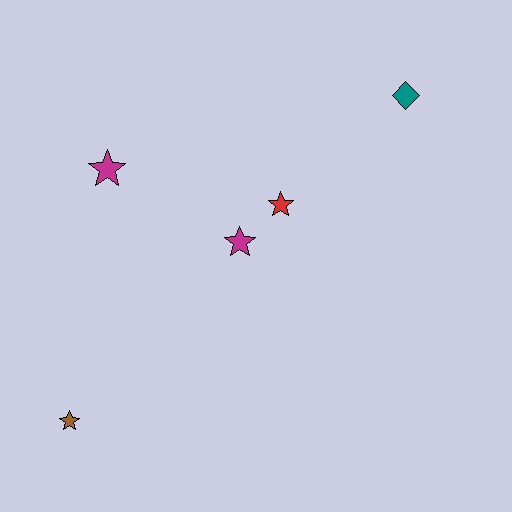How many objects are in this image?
There are 5 objects.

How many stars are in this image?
There are 4 stars.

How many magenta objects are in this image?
There are 2 magenta objects.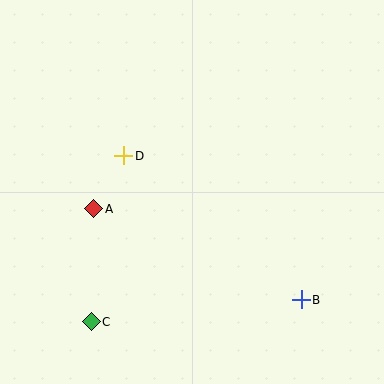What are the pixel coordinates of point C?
Point C is at (91, 322).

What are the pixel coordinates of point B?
Point B is at (301, 300).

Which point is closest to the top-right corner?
Point D is closest to the top-right corner.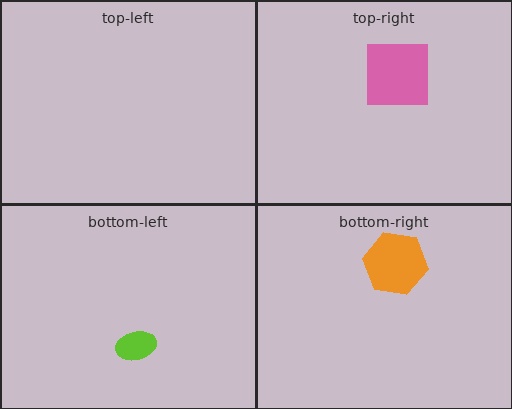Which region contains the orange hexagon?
The bottom-right region.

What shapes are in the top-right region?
The pink square.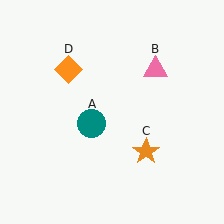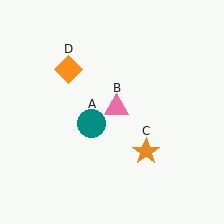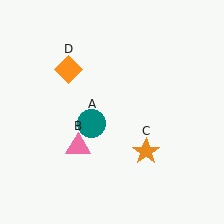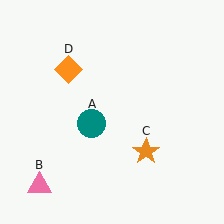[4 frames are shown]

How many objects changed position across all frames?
1 object changed position: pink triangle (object B).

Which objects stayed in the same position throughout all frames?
Teal circle (object A) and orange star (object C) and orange diamond (object D) remained stationary.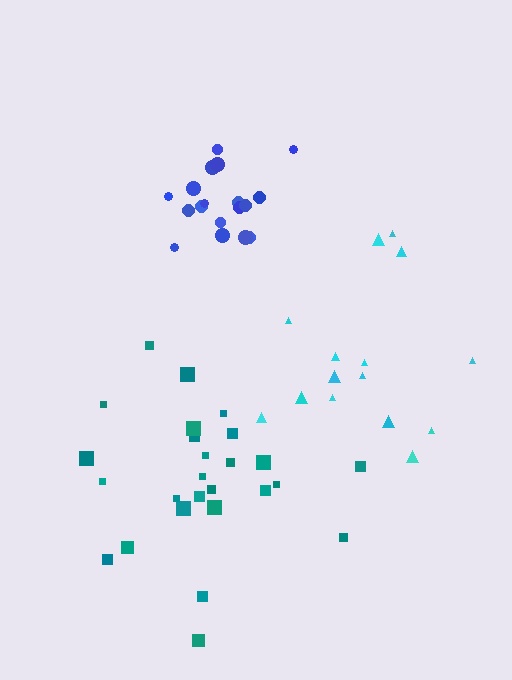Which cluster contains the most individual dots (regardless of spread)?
Teal (27).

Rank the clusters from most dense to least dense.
blue, teal, cyan.